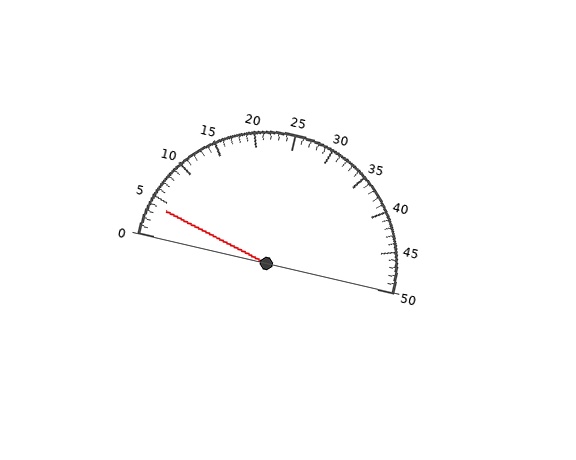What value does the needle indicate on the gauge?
The needle indicates approximately 4.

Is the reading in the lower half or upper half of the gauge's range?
The reading is in the lower half of the range (0 to 50).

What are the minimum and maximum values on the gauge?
The gauge ranges from 0 to 50.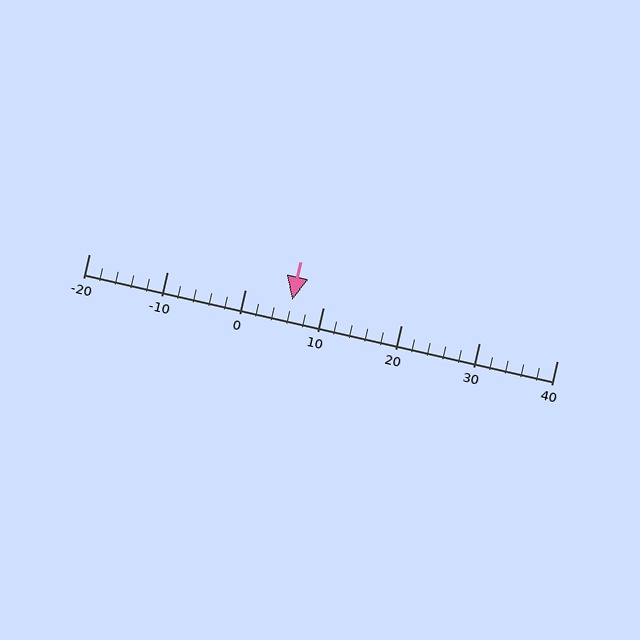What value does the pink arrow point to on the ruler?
The pink arrow points to approximately 6.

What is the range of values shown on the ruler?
The ruler shows values from -20 to 40.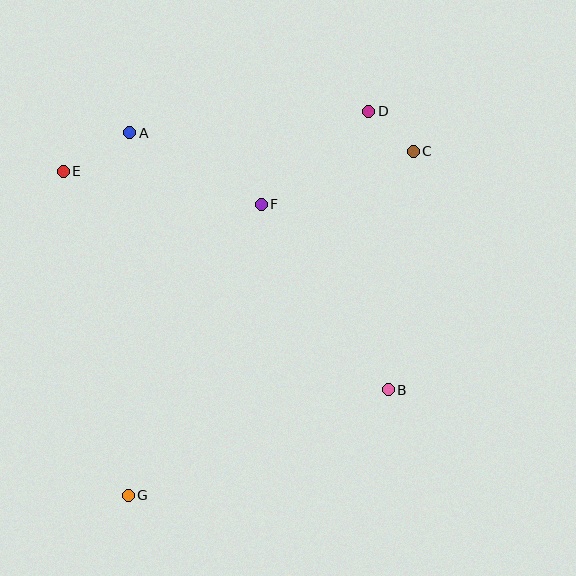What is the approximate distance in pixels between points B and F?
The distance between B and F is approximately 225 pixels.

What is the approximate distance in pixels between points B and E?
The distance between B and E is approximately 392 pixels.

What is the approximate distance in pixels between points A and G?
The distance between A and G is approximately 362 pixels.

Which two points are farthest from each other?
Points D and G are farthest from each other.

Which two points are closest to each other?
Points C and D are closest to each other.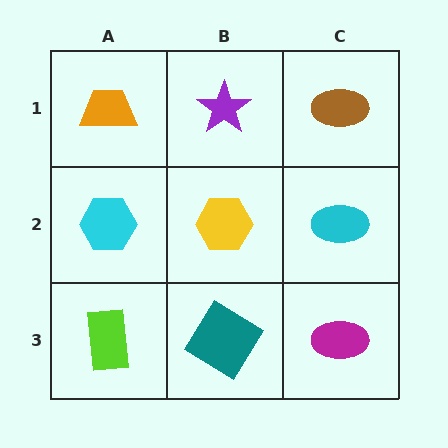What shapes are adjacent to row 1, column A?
A cyan hexagon (row 2, column A), a purple star (row 1, column B).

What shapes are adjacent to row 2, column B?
A purple star (row 1, column B), a teal diamond (row 3, column B), a cyan hexagon (row 2, column A), a cyan ellipse (row 2, column C).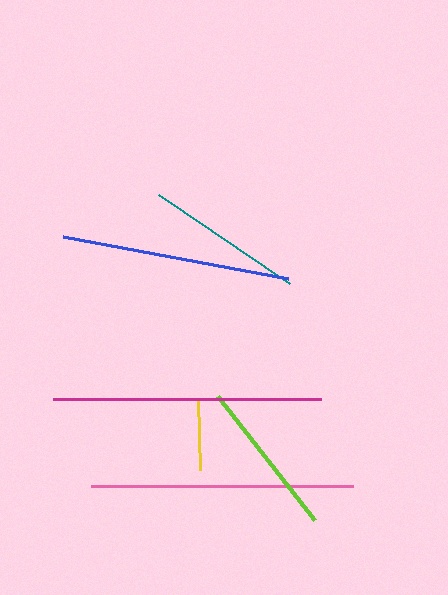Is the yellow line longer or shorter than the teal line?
The teal line is longer than the yellow line.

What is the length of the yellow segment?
The yellow segment is approximately 71 pixels long.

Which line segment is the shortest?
The yellow line is the shortest at approximately 71 pixels.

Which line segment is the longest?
The magenta line is the longest at approximately 268 pixels.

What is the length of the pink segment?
The pink segment is approximately 261 pixels long.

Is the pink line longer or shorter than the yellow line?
The pink line is longer than the yellow line.